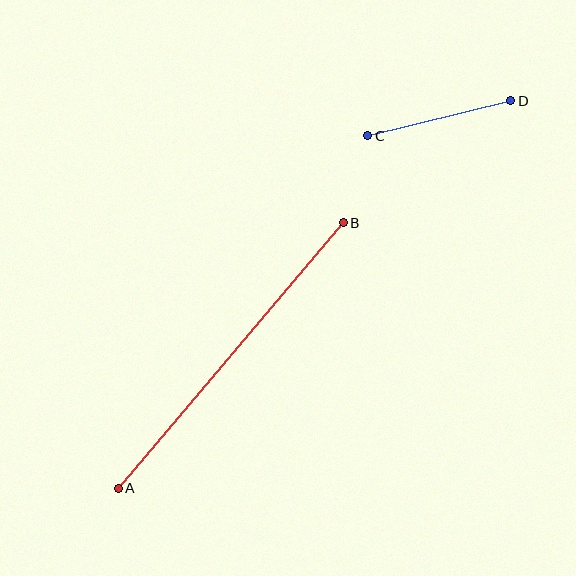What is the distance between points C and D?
The distance is approximately 147 pixels.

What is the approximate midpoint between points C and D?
The midpoint is at approximately (439, 118) pixels.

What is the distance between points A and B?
The distance is approximately 348 pixels.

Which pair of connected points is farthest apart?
Points A and B are farthest apart.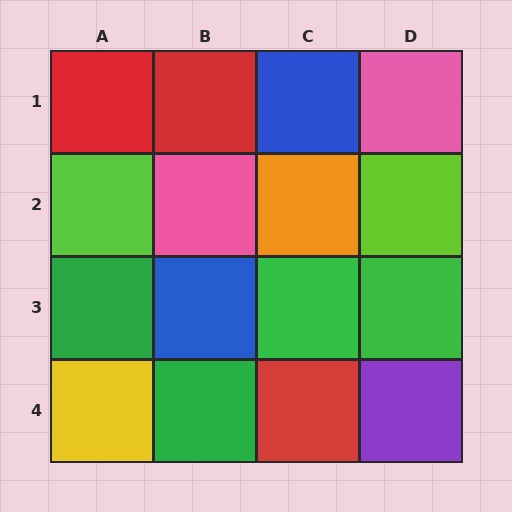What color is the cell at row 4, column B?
Green.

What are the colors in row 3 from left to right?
Green, blue, green, green.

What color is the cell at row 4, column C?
Red.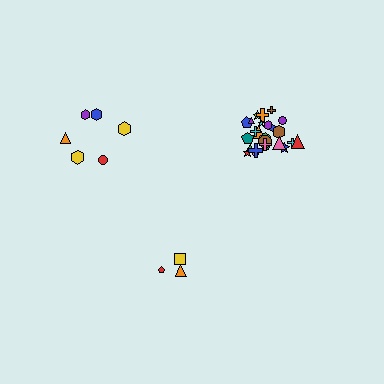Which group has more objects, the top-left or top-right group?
The top-right group.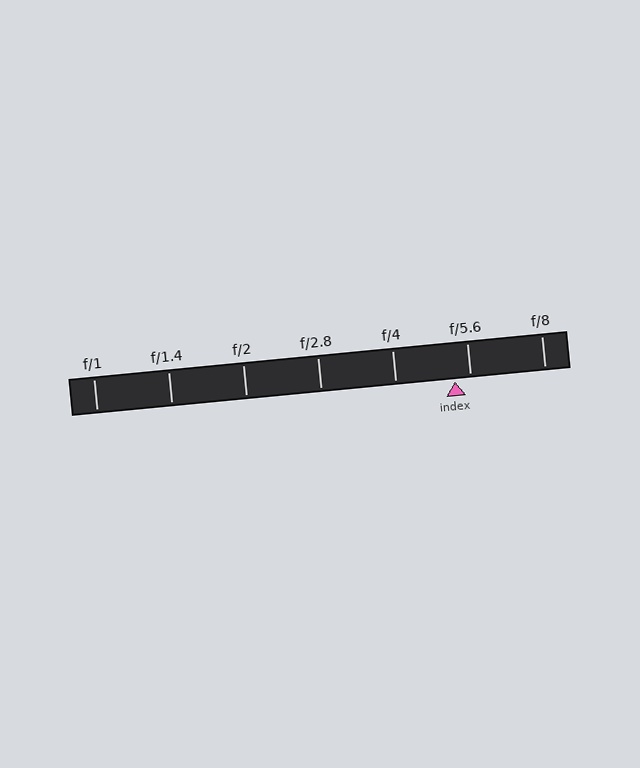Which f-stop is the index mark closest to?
The index mark is closest to f/5.6.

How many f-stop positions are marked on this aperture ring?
There are 7 f-stop positions marked.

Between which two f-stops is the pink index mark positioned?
The index mark is between f/4 and f/5.6.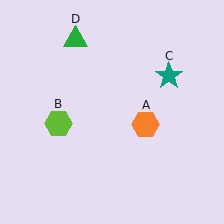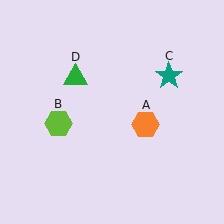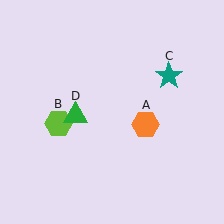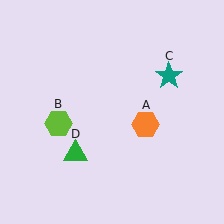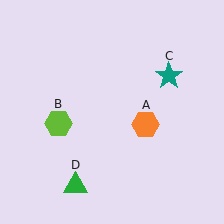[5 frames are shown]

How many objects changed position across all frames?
1 object changed position: green triangle (object D).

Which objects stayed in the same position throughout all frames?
Orange hexagon (object A) and lime hexagon (object B) and teal star (object C) remained stationary.